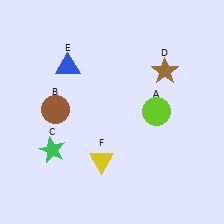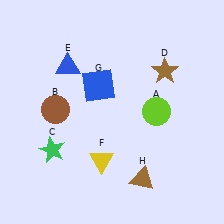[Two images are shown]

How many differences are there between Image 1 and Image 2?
There are 2 differences between the two images.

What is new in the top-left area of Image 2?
A blue square (G) was added in the top-left area of Image 2.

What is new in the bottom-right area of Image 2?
A brown triangle (H) was added in the bottom-right area of Image 2.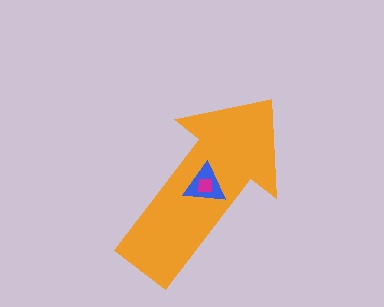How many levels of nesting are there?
3.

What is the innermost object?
The magenta square.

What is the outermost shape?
The orange arrow.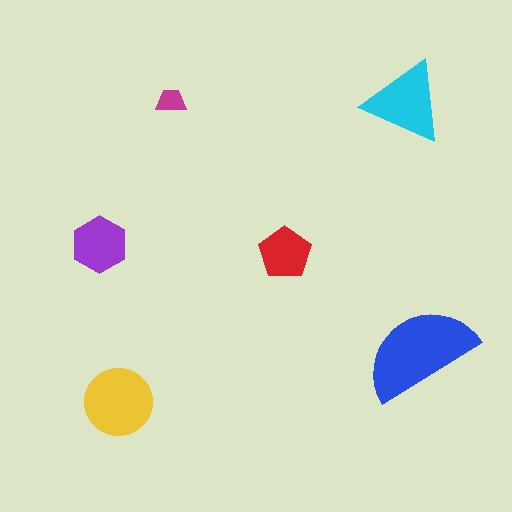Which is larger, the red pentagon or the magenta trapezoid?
The red pentagon.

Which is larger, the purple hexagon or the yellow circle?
The yellow circle.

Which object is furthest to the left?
The purple hexagon is leftmost.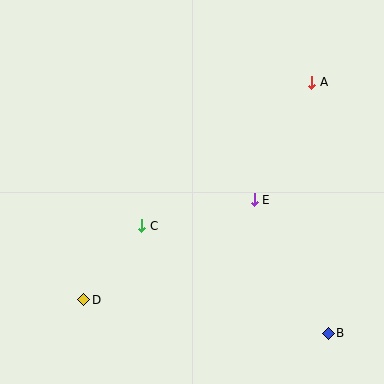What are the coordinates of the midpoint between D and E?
The midpoint between D and E is at (169, 250).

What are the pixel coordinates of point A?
Point A is at (312, 82).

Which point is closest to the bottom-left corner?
Point D is closest to the bottom-left corner.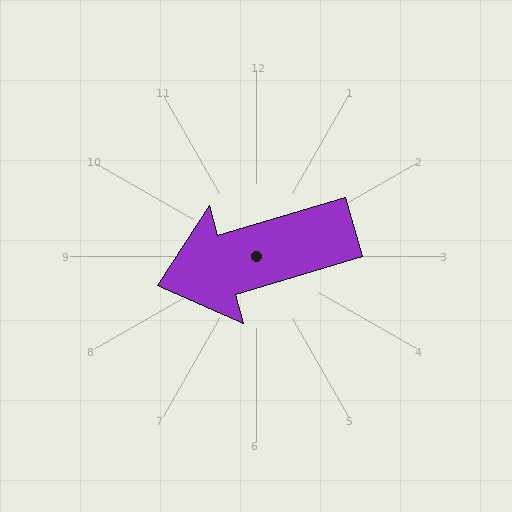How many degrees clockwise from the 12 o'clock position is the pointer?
Approximately 254 degrees.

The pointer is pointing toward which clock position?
Roughly 8 o'clock.